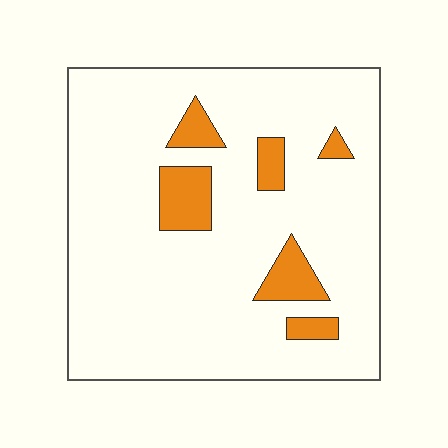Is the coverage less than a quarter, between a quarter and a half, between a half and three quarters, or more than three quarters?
Less than a quarter.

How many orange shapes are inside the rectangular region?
6.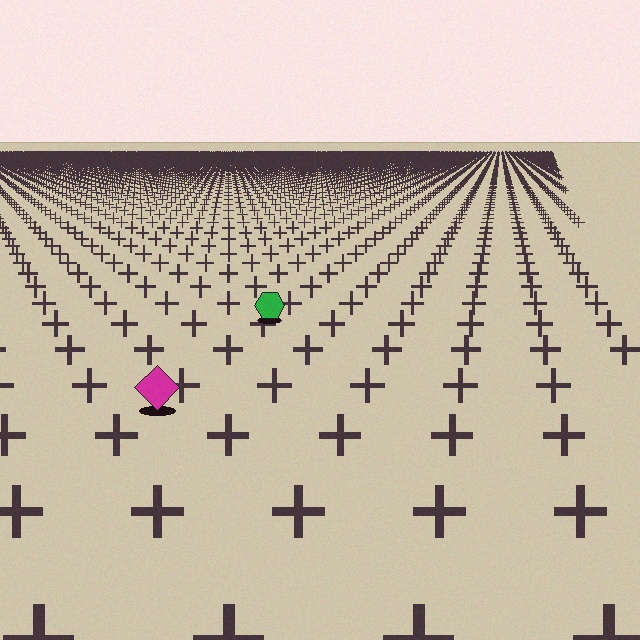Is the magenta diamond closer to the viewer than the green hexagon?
Yes. The magenta diamond is closer — you can tell from the texture gradient: the ground texture is coarser near it.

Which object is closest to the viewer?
The magenta diamond is closest. The texture marks near it are larger and more spread out.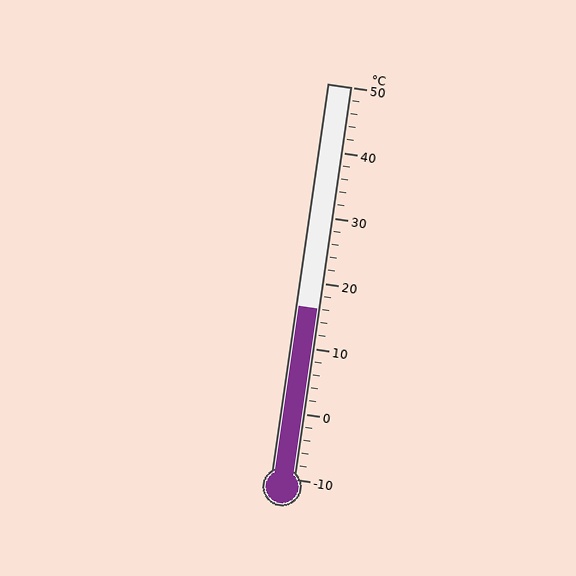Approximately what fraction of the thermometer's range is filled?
The thermometer is filled to approximately 45% of its range.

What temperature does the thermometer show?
The thermometer shows approximately 16°C.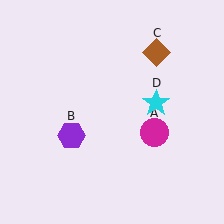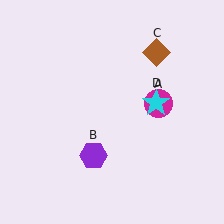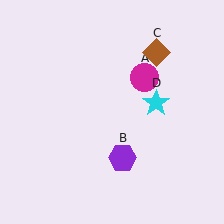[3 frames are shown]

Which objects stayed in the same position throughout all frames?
Brown diamond (object C) and cyan star (object D) remained stationary.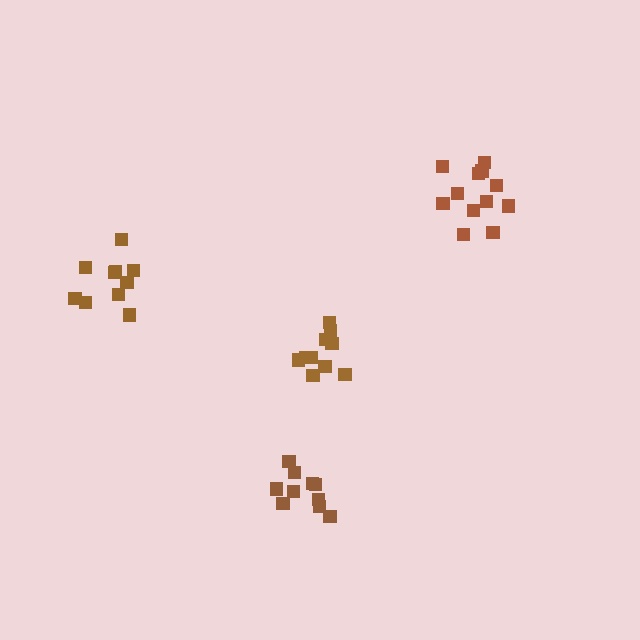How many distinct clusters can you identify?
There are 4 distinct clusters.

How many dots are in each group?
Group 1: 10 dots, Group 2: 10 dots, Group 3: 10 dots, Group 4: 12 dots (42 total).